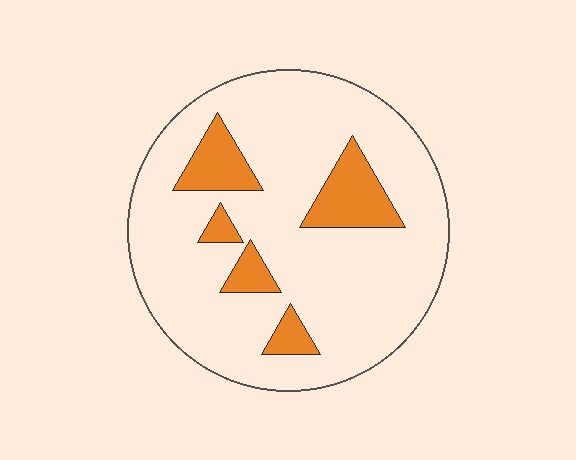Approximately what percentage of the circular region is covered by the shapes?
Approximately 15%.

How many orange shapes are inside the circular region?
5.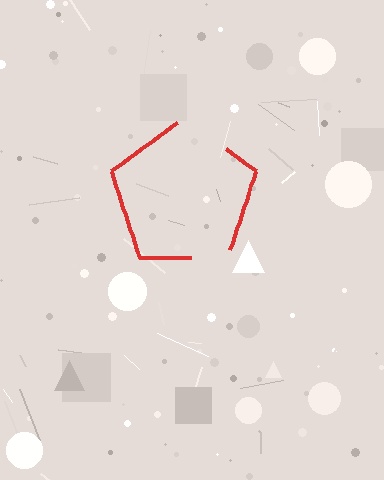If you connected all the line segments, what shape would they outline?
They would outline a pentagon.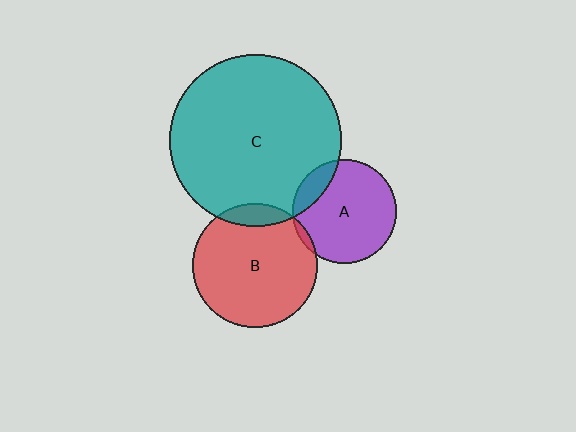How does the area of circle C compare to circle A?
Approximately 2.8 times.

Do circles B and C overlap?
Yes.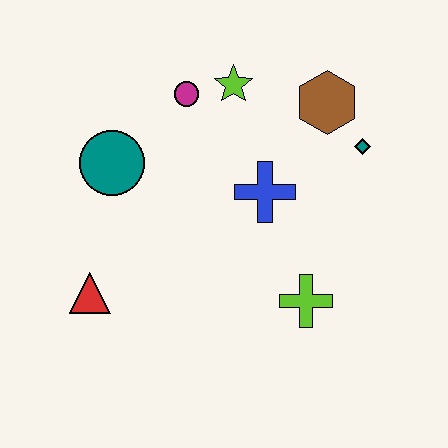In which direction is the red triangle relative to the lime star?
The red triangle is below the lime star.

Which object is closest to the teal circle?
The magenta circle is closest to the teal circle.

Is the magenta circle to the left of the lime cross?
Yes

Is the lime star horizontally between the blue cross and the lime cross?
No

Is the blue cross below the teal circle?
Yes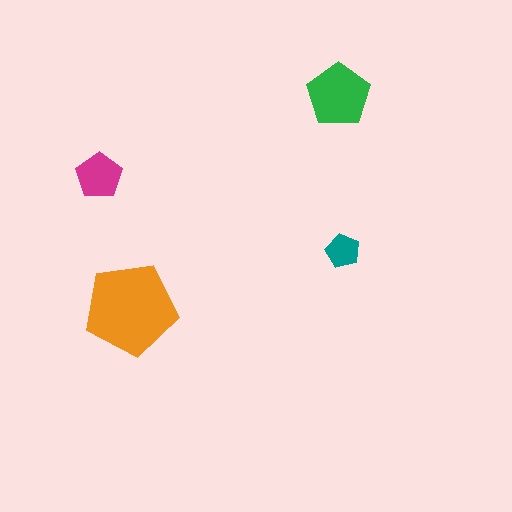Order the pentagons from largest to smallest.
the orange one, the green one, the magenta one, the teal one.